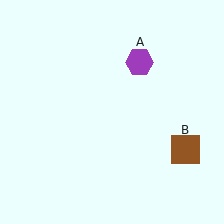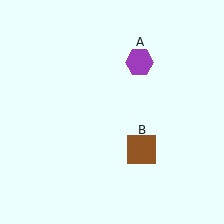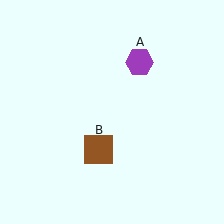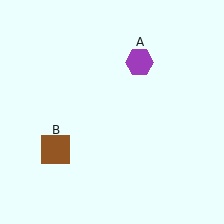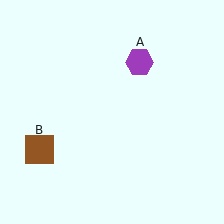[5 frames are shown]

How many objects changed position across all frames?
1 object changed position: brown square (object B).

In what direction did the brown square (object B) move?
The brown square (object B) moved left.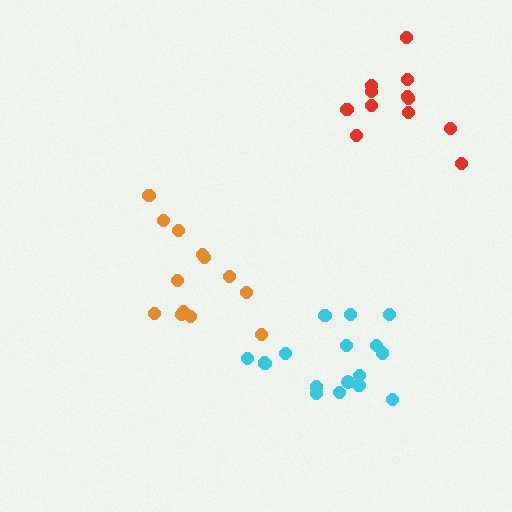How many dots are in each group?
Group 1: 12 dots, Group 2: 17 dots, Group 3: 13 dots (42 total).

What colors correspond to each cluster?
The clusters are colored: red, cyan, orange.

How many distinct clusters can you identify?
There are 3 distinct clusters.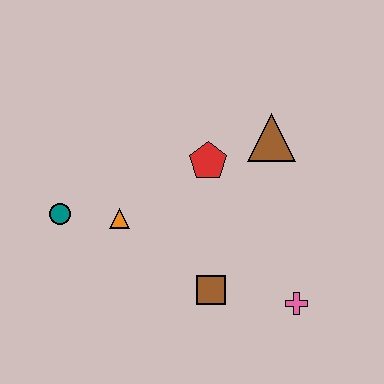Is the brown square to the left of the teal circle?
No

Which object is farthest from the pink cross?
The teal circle is farthest from the pink cross.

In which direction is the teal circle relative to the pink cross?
The teal circle is to the left of the pink cross.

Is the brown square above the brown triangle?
No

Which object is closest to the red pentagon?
The brown triangle is closest to the red pentagon.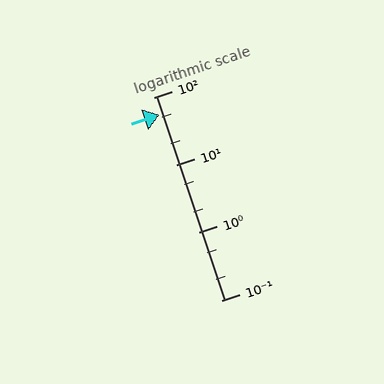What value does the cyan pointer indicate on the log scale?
The pointer indicates approximately 55.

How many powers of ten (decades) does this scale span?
The scale spans 3 decades, from 0.1 to 100.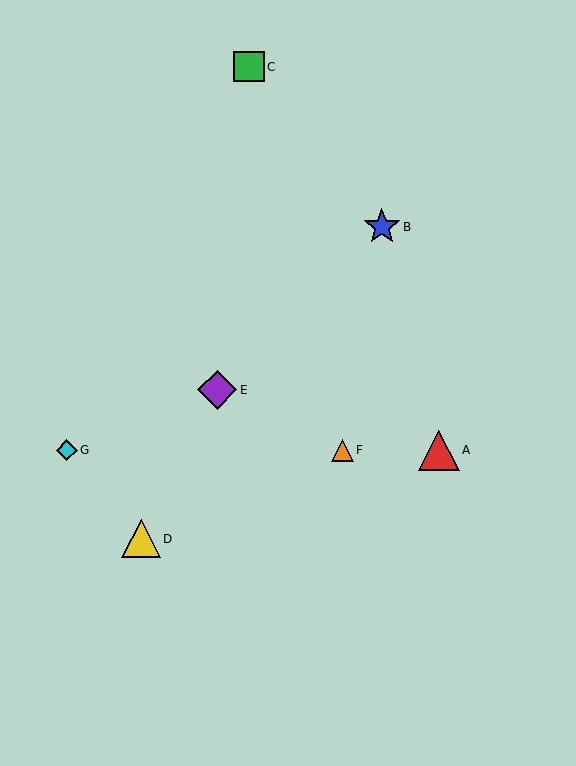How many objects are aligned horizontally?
3 objects (A, F, G) are aligned horizontally.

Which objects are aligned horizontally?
Objects A, F, G are aligned horizontally.